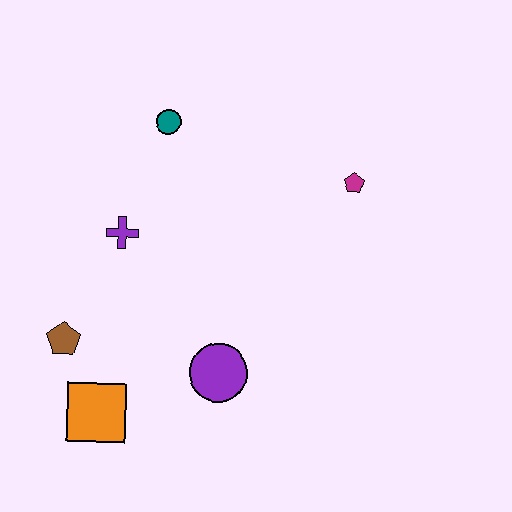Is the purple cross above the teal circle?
No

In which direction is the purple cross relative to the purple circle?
The purple cross is above the purple circle.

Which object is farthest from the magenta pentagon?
The orange square is farthest from the magenta pentagon.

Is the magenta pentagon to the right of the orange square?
Yes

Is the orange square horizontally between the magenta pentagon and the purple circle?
No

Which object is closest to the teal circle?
The purple cross is closest to the teal circle.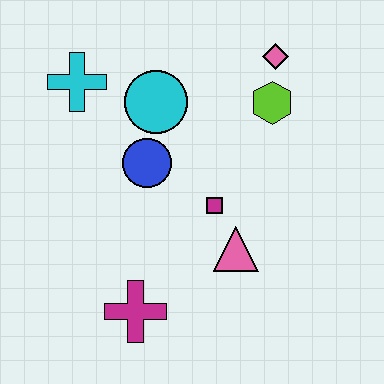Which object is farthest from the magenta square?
The cyan cross is farthest from the magenta square.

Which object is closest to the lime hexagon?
The pink diamond is closest to the lime hexagon.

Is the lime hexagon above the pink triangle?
Yes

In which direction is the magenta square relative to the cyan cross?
The magenta square is to the right of the cyan cross.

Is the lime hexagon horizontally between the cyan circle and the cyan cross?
No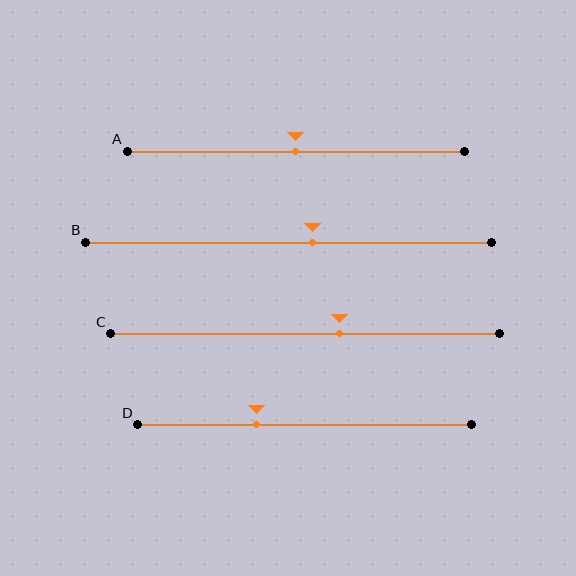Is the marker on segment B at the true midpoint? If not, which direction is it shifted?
No, the marker on segment B is shifted to the right by about 6% of the segment length.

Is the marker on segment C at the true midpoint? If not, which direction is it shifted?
No, the marker on segment C is shifted to the right by about 9% of the segment length.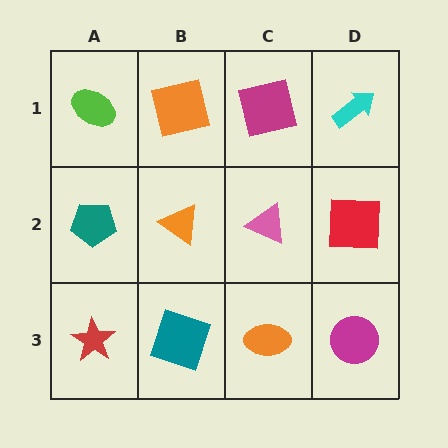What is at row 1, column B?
An orange square.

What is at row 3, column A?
A red star.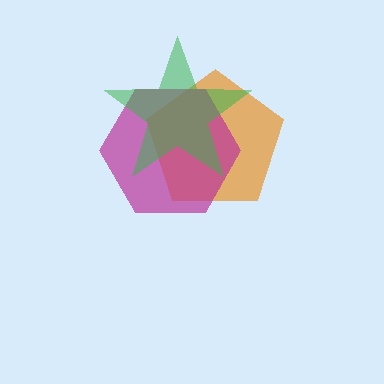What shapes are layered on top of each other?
The layered shapes are: an orange pentagon, a magenta hexagon, a green star.